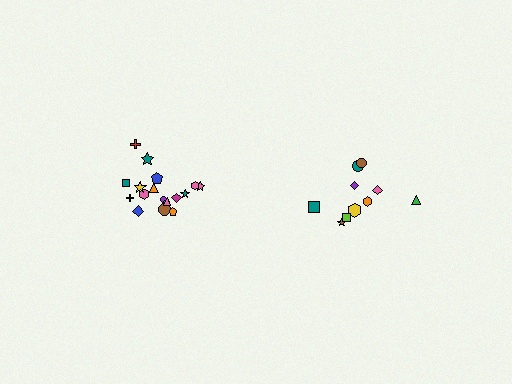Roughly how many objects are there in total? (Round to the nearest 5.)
Roughly 30 objects in total.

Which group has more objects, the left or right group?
The left group.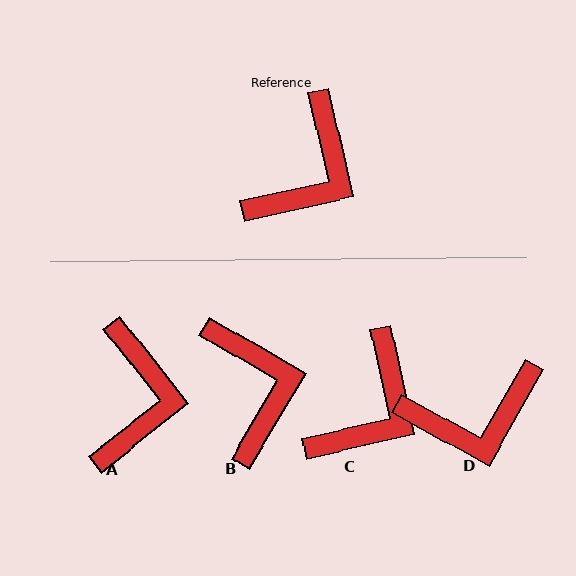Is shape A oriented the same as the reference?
No, it is off by about 25 degrees.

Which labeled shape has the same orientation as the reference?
C.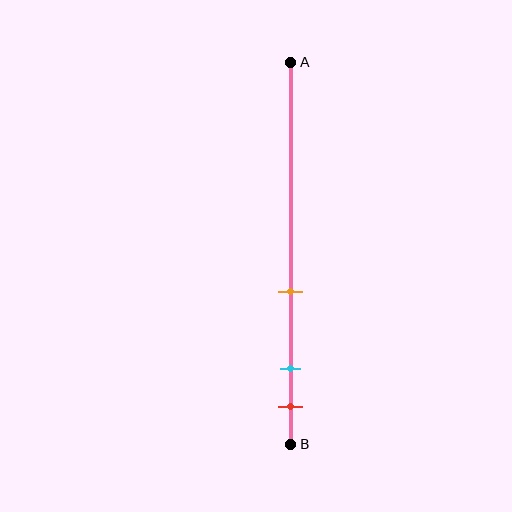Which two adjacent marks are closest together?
The cyan and red marks are the closest adjacent pair.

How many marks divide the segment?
There are 3 marks dividing the segment.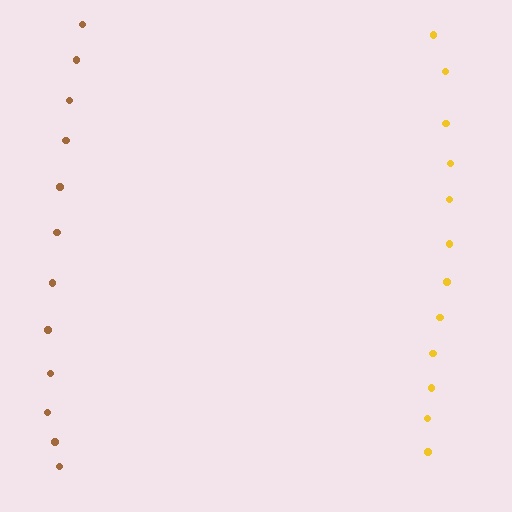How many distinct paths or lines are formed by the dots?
There are 2 distinct paths.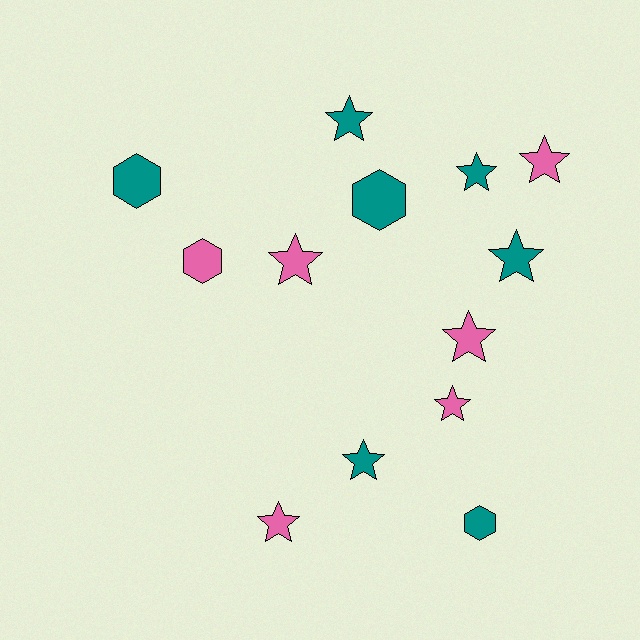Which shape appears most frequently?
Star, with 9 objects.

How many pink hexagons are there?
There is 1 pink hexagon.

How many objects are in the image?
There are 13 objects.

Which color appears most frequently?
Teal, with 7 objects.